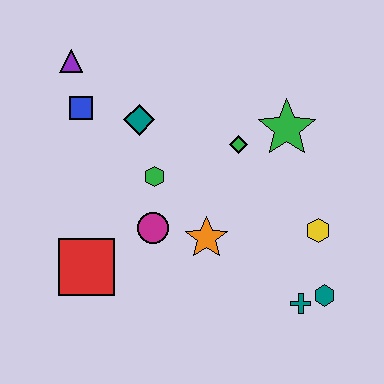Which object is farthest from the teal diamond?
The teal hexagon is farthest from the teal diamond.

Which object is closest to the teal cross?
The teal hexagon is closest to the teal cross.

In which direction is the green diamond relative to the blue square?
The green diamond is to the right of the blue square.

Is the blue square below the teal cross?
No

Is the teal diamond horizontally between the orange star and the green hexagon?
No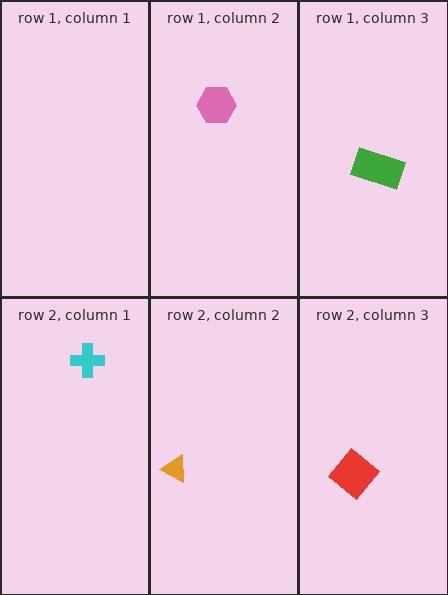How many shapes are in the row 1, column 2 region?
1.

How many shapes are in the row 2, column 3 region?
1.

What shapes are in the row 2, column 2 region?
The orange triangle.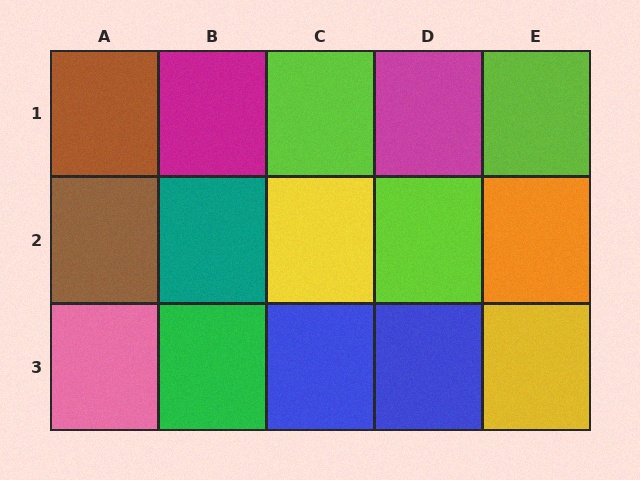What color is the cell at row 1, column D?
Magenta.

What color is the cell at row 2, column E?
Orange.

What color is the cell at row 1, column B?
Magenta.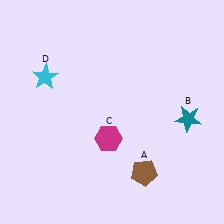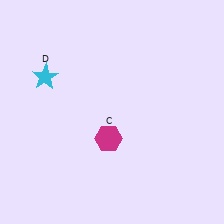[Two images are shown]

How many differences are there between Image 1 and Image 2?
There are 2 differences between the two images.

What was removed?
The teal star (B), the brown pentagon (A) were removed in Image 2.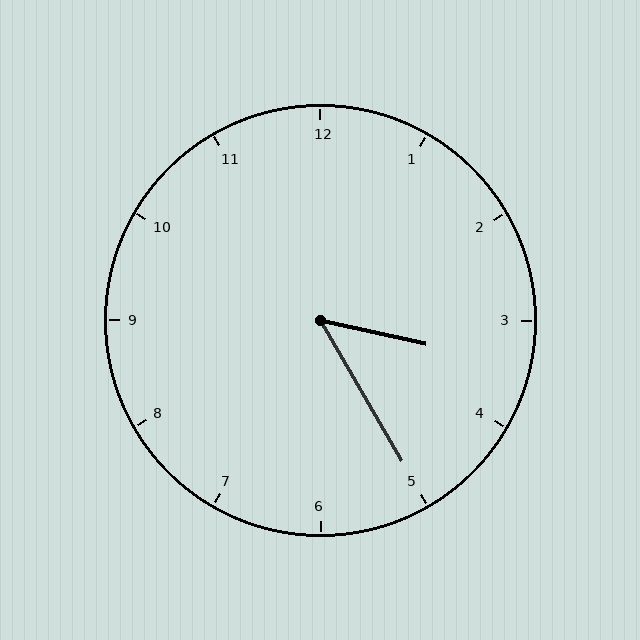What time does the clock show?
3:25.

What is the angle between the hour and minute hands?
Approximately 48 degrees.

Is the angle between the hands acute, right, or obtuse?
It is acute.